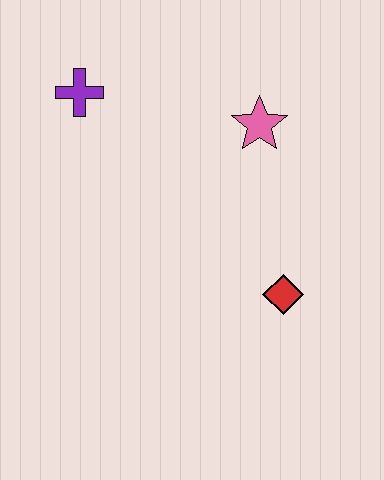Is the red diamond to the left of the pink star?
No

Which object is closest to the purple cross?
The pink star is closest to the purple cross.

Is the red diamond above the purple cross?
No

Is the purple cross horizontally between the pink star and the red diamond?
No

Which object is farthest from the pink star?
The purple cross is farthest from the pink star.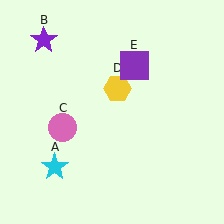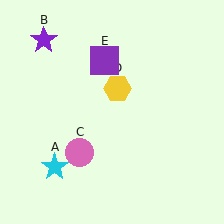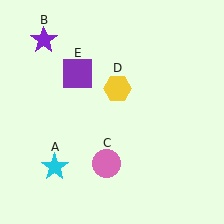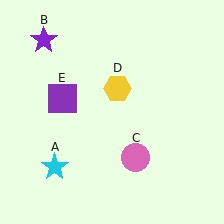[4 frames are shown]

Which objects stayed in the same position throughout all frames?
Cyan star (object A) and purple star (object B) and yellow hexagon (object D) remained stationary.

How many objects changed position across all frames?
2 objects changed position: pink circle (object C), purple square (object E).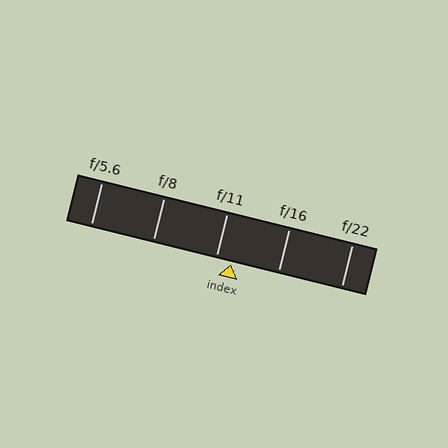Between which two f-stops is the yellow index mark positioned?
The index mark is between f/11 and f/16.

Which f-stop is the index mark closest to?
The index mark is closest to f/11.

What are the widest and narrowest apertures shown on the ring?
The widest aperture shown is f/5.6 and the narrowest is f/22.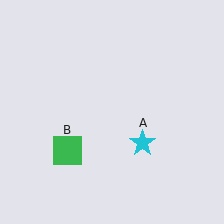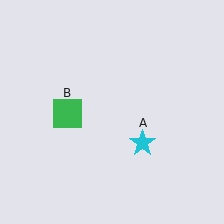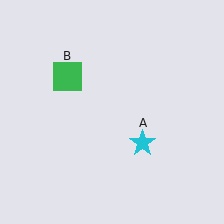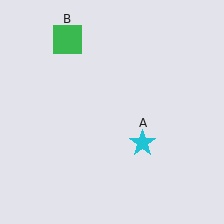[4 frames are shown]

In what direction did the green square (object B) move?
The green square (object B) moved up.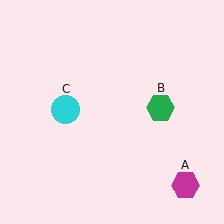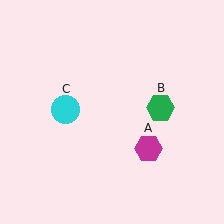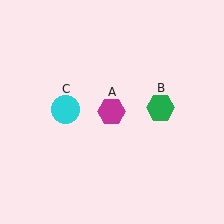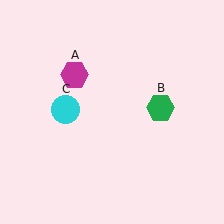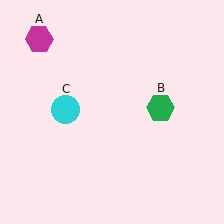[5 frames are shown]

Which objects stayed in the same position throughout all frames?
Green hexagon (object B) and cyan circle (object C) remained stationary.